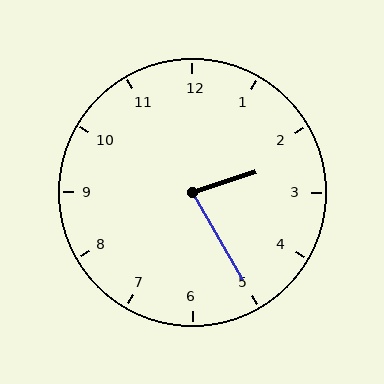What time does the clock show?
2:25.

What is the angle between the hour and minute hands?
Approximately 78 degrees.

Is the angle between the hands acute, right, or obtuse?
It is acute.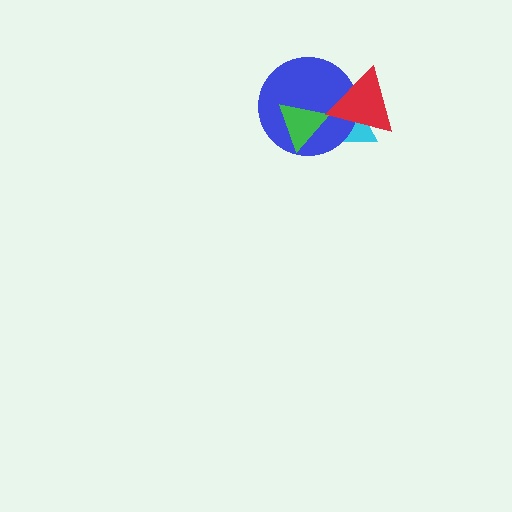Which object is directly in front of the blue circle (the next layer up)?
The green triangle is directly in front of the blue circle.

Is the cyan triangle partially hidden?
Yes, it is partially covered by another shape.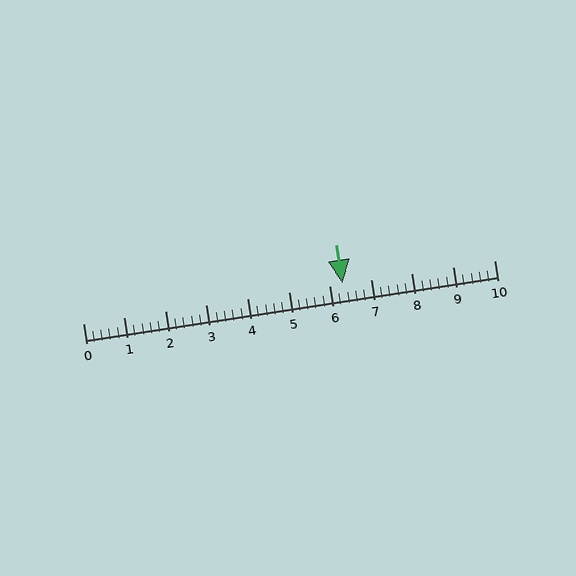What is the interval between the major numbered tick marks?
The major tick marks are spaced 1 units apart.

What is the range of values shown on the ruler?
The ruler shows values from 0 to 10.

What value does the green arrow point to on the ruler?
The green arrow points to approximately 6.3.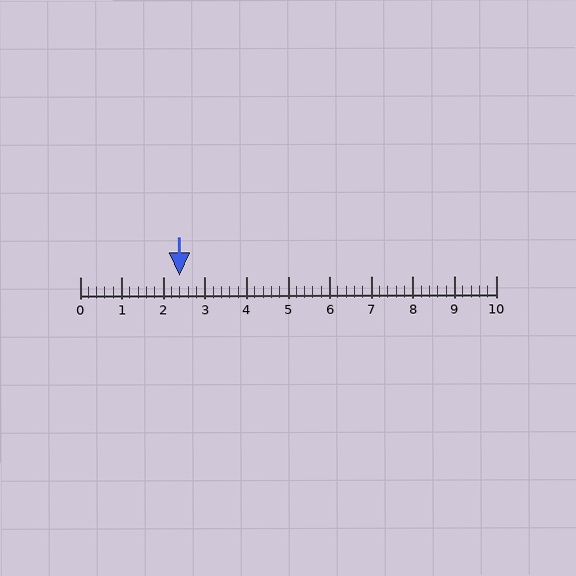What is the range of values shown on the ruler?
The ruler shows values from 0 to 10.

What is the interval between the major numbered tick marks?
The major tick marks are spaced 1 units apart.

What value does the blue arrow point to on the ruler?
The blue arrow points to approximately 2.4.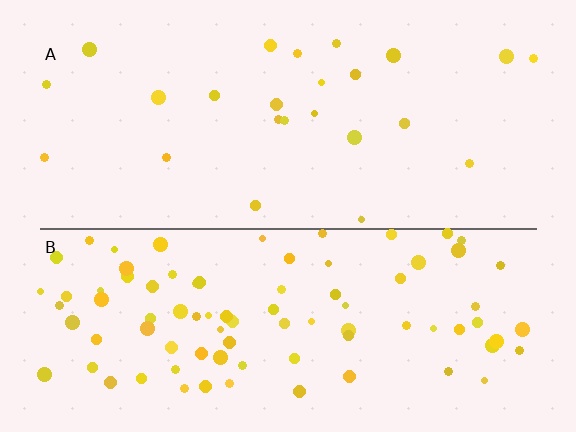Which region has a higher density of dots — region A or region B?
B (the bottom).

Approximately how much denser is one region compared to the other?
Approximately 3.6× — region B over region A.